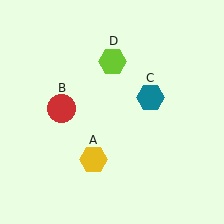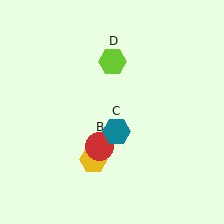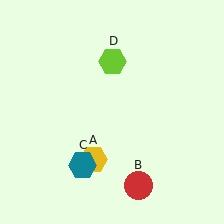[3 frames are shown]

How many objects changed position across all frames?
2 objects changed position: red circle (object B), teal hexagon (object C).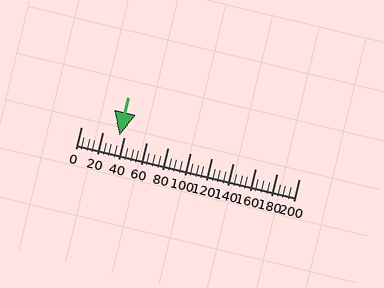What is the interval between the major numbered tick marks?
The major tick marks are spaced 20 units apart.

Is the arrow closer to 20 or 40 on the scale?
The arrow is closer to 40.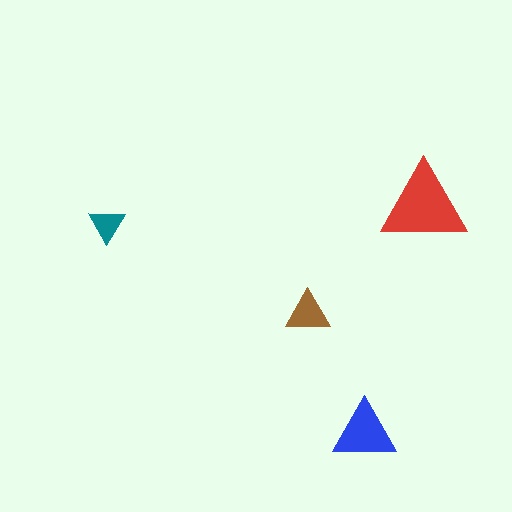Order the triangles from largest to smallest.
the red one, the blue one, the brown one, the teal one.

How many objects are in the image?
There are 4 objects in the image.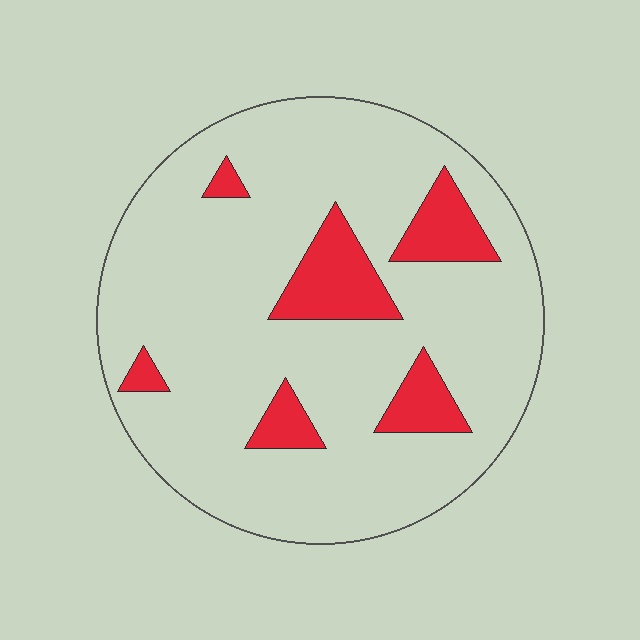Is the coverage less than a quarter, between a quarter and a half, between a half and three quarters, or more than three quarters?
Less than a quarter.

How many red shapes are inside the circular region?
6.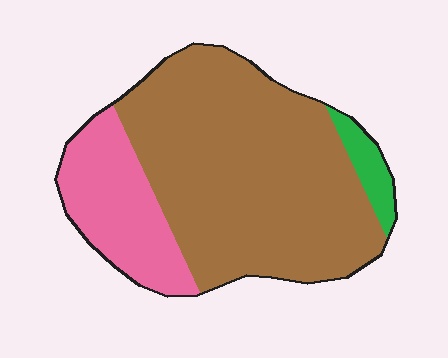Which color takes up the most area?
Brown, at roughly 70%.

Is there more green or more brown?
Brown.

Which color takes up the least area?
Green, at roughly 5%.